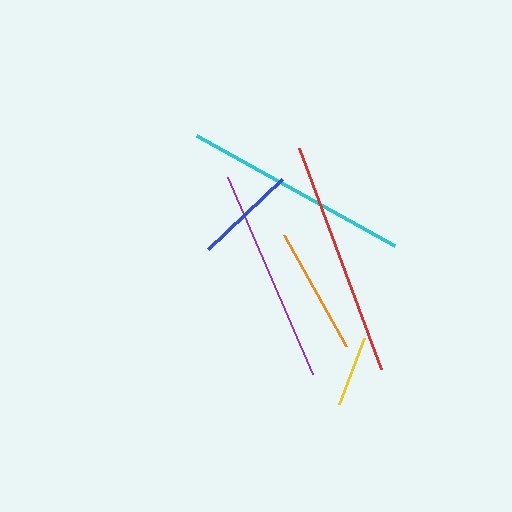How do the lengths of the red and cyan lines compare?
The red and cyan lines are approximately the same length.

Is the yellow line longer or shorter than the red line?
The red line is longer than the yellow line.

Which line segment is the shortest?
The yellow line is the shortest at approximately 70 pixels.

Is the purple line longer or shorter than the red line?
The red line is longer than the purple line.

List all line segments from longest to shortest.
From longest to shortest: red, cyan, purple, orange, blue, yellow.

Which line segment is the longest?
The red line is the longest at approximately 236 pixels.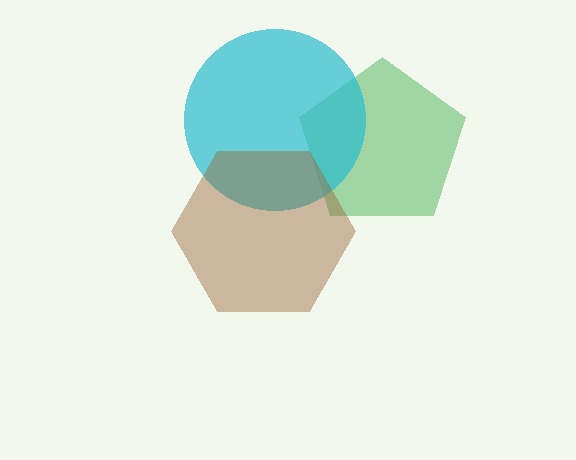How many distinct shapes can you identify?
There are 3 distinct shapes: a green pentagon, a cyan circle, a brown hexagon.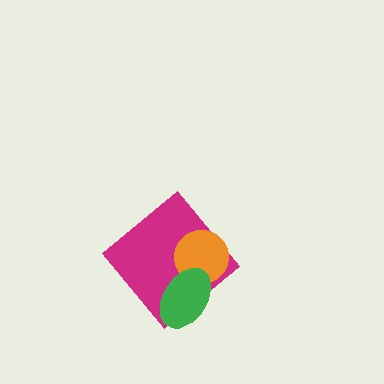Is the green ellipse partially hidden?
No, no other shape covers it.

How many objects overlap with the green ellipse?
2 objects overlap with the green ellipse.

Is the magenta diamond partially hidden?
Yes, it is partially covered by another shape.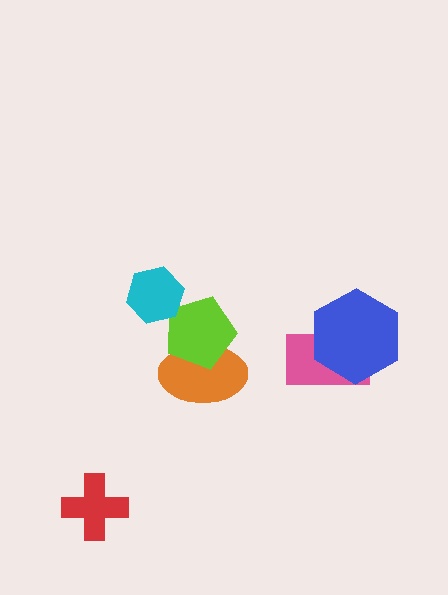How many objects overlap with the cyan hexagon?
1 object overlaps with the cyan hexagon.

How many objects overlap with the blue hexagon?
1 object overlaps with the blue hexagon.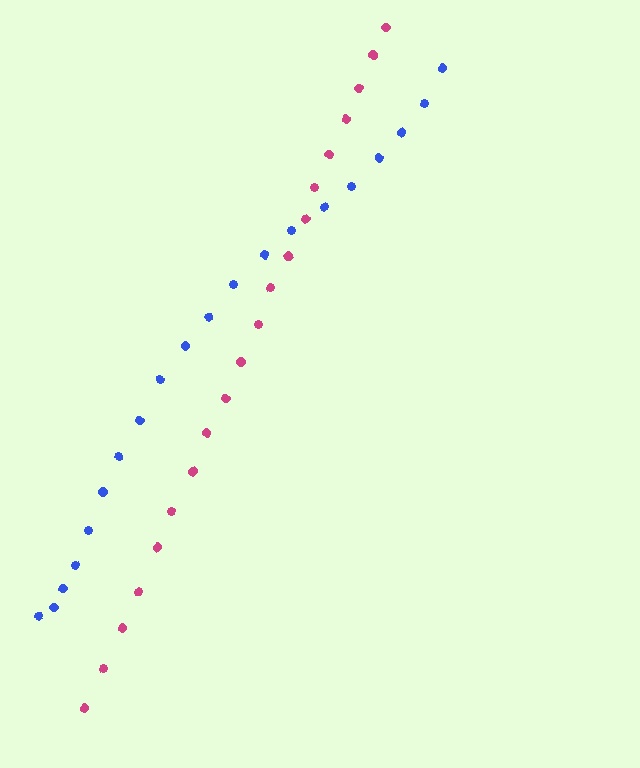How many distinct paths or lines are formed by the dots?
There are 2 distinct paths.